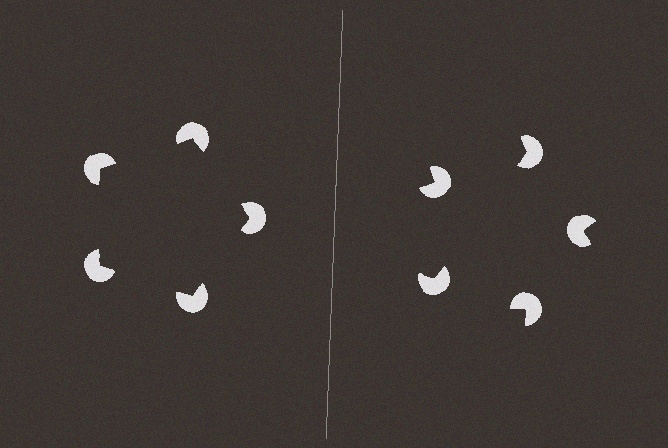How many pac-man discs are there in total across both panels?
10 — 5 on each side.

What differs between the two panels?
The pac-man discs are positioned identically on both sides; only the wedge orientations differ. On the left they align to a pentagon; on the right they are misaligned.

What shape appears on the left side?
An illusory pentagon.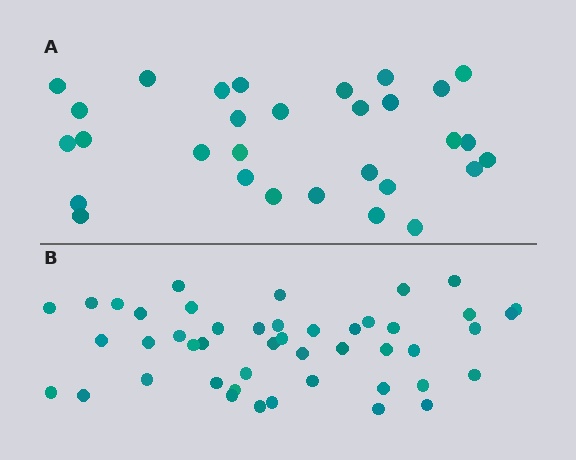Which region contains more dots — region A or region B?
Region B (the bottom region) has more dots.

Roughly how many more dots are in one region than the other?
Region B has approximately 15 more dots than region A.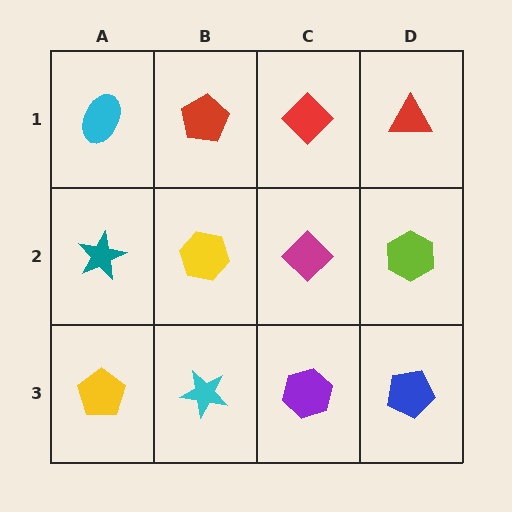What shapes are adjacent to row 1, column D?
A lime hexagon (row 2, column D), a red diamond (row 1, column C).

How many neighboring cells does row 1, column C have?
3.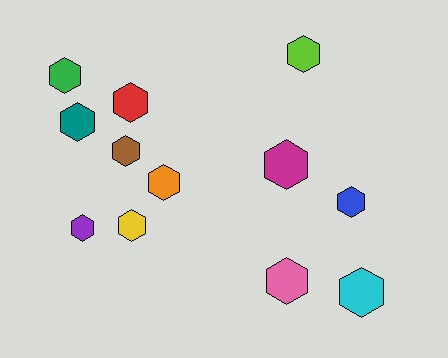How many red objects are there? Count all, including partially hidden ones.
There is 1 red object.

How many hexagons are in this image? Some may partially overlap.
There are 12 hexagons.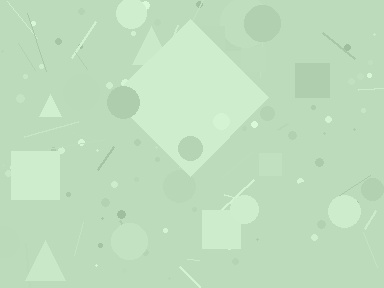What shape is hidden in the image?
A diamond is hidden in the image.